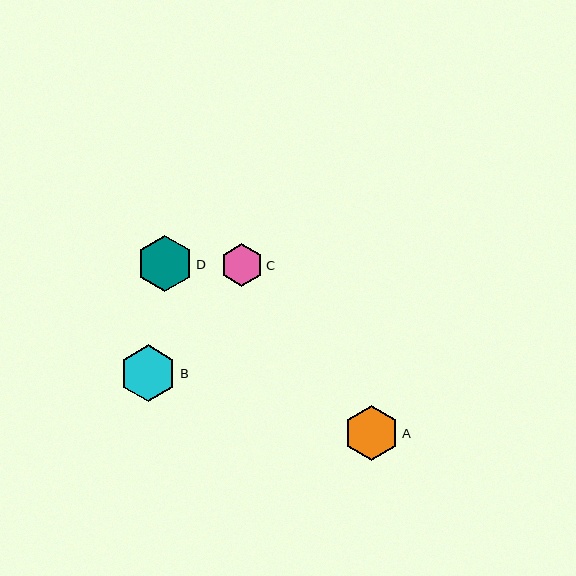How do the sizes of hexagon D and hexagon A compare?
Hexagon D and hexagon A are approximately the same size.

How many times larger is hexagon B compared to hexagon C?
Hexagon B is approximately 1.3 times the size of hexagon C.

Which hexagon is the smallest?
Hexagon C is the smallest with a size of approximately 43 pixels.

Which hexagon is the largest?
Hexagon B is the largest with a size of approximately 57 pixels.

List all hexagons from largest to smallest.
From largest to smallest: B, D, A, C.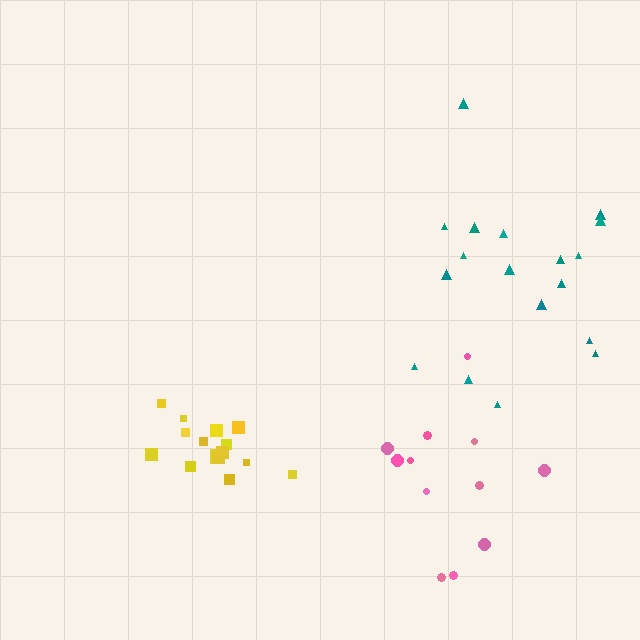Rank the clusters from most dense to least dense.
yellow, pink, teal.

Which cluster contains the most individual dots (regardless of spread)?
Teal (18).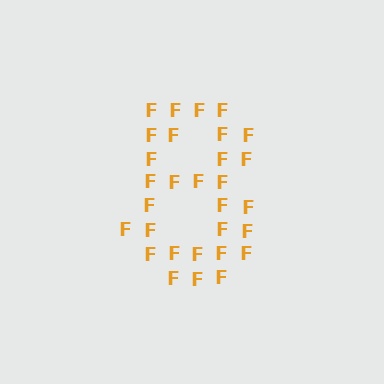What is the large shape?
The large shape is the digit 8.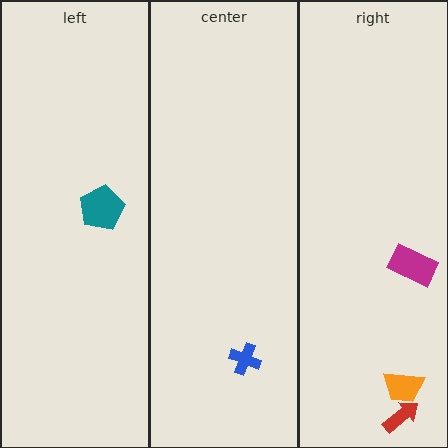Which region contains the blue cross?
The center region.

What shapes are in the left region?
The teal pentagon.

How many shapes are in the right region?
3.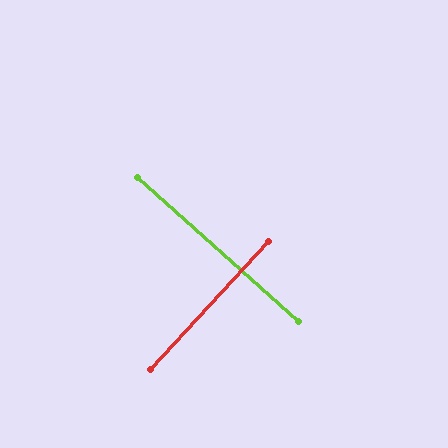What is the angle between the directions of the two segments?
Approximately 89 degrees.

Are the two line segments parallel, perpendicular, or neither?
Perpendicular — they meet at approximately 89°.